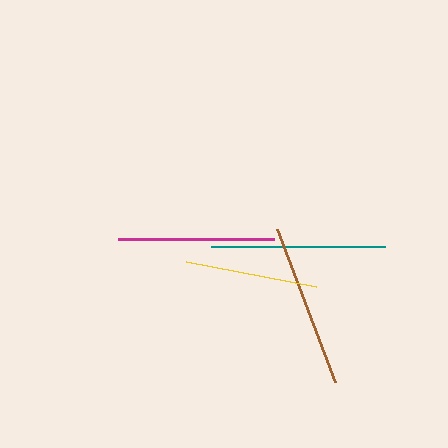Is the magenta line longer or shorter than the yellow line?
The magenta line is longer than the yellow line.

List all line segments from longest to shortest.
From longest to shortest: teal, brown, magenta, yellow.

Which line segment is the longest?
The teal line is the longest at approximately 174 pixels.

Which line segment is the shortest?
The yellow line is the shortest at approximately 132 pixels.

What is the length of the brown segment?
The brown segment is approximately 164 pixels long.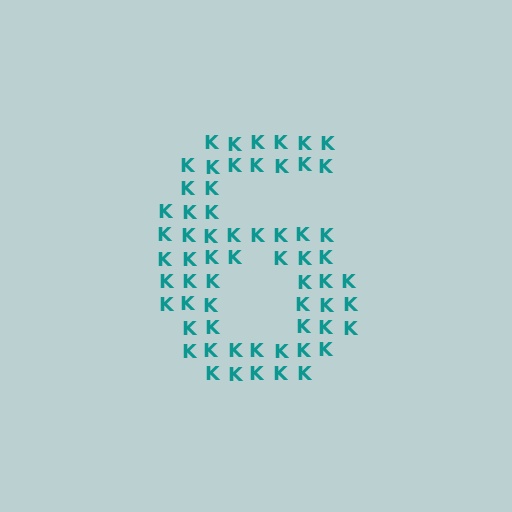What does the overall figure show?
The overall figure shows the digit 6.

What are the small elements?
The small elements are letter K's.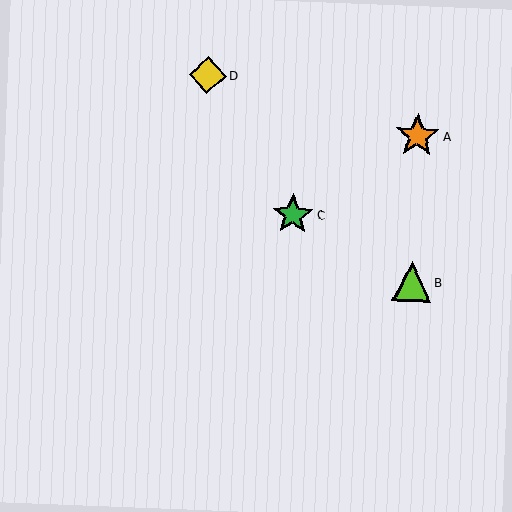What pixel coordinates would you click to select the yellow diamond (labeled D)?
Click at (208, 75) to select the yellow diamond D.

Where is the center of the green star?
The center of the green star is at (293, 215).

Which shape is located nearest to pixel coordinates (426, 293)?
The lime triangle (labeled B) at (412, 282) is nearest to that location.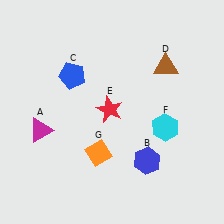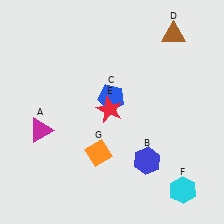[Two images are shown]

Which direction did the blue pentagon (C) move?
The blue pentagon (C) moved right.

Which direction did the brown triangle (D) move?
The brown triangle (D) moved up.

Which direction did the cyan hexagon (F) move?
The cyan hexagon (F) moved down.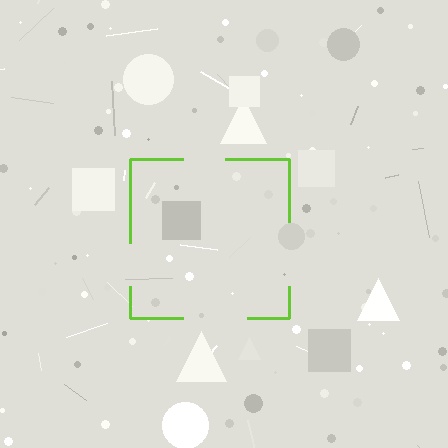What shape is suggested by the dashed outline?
The dashed outline suggests a square.